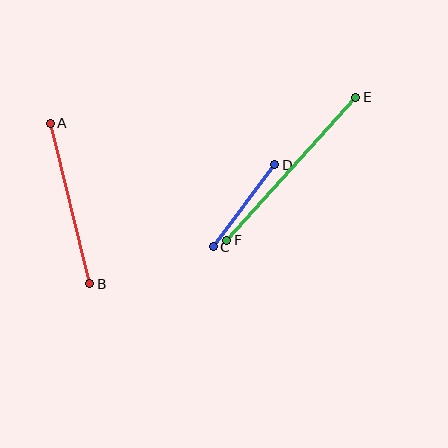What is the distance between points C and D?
The distance is approximately 103 pixels.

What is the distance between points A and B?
The distance is approximately 165 pixels.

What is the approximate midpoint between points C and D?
The midpoint is at approximately (244, 206) pixels.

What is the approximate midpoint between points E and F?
The midpoint is at approximately (291, 169) pixels.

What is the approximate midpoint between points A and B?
The midpoint is at approximately (70, 203) pixels.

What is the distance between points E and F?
The distance is approximately 193 pixels.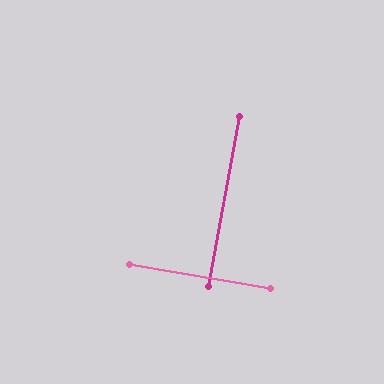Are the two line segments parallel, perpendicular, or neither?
Perpendicular — they meet at approximately 89°.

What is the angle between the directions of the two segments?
Approximately 89 degrees.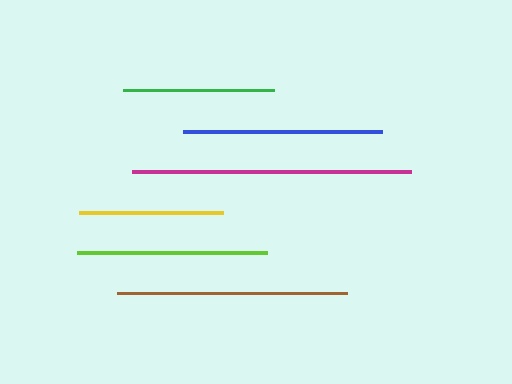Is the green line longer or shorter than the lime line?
The lime line is longer than the green line.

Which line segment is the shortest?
The yellow line is the shortest at approximately 144 pixels.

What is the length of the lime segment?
The lime segment is approximately 190 pixels long.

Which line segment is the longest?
The magenta line is the longest at approximately 279 pixels.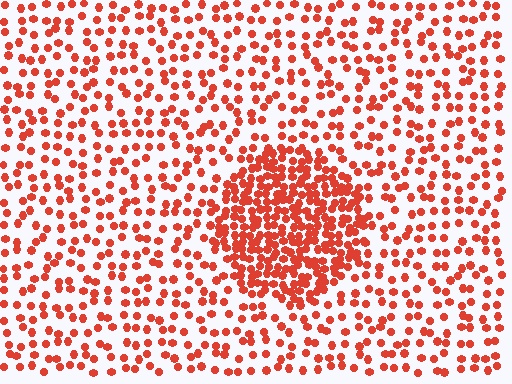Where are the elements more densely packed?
The elements are more densely packed inside the circle boundary.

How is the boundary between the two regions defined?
The boundary is defined by a change in element density (approximately 2.5x ratio). All elements are the same color, size, and shape.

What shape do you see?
I see a circle.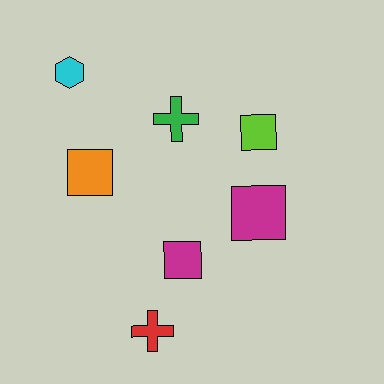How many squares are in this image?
There are 4 squares.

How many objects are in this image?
There are 7 objects.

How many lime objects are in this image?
There is 1 lime object.